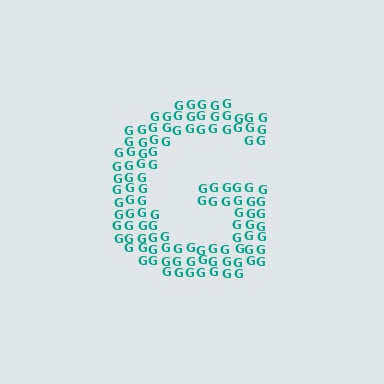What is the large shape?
The large shape is the letter G.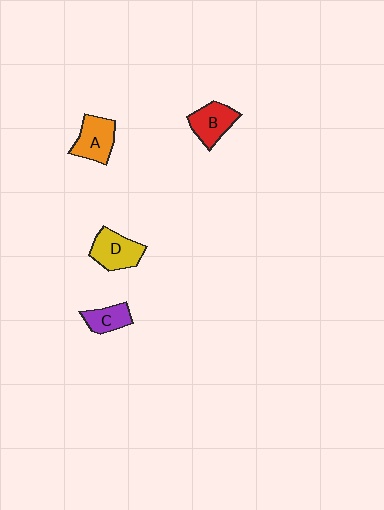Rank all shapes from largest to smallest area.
From largest to smallest: D (yellow), A (orange), B (red), C (purple).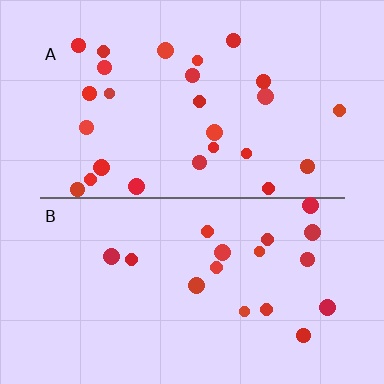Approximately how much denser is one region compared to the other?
Approximately 1.5× — region A over region B.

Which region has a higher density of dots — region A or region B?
A (the top).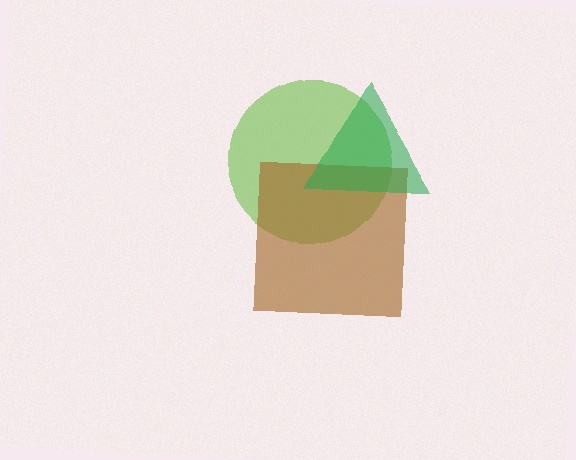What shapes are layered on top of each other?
The layered shapes are: a lime circle, a brown square, a green triangle.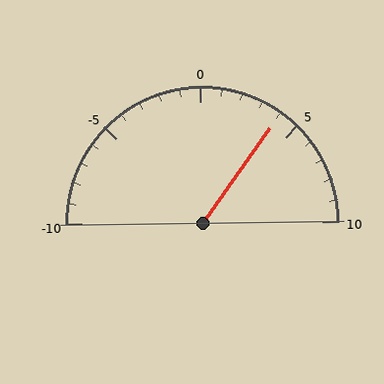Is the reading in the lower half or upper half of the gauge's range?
The reading is in the upper half of the range (-10 to 10).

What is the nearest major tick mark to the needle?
The nearest major tick mark is 5.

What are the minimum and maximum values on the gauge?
The gauge ranges from -10 to 10.